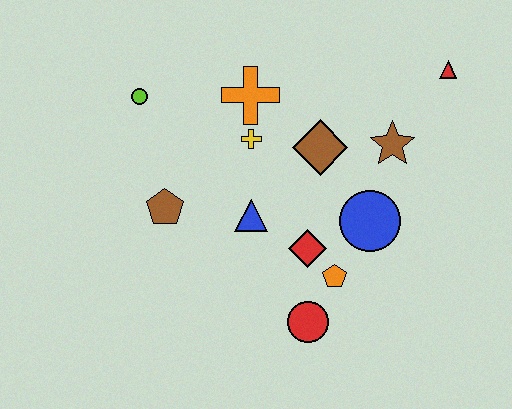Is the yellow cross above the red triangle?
No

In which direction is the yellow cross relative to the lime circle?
The yellow cross is to the right of the lime circle.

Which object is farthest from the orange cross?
The red circle is farthest from the orange cross.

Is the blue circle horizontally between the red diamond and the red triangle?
Yes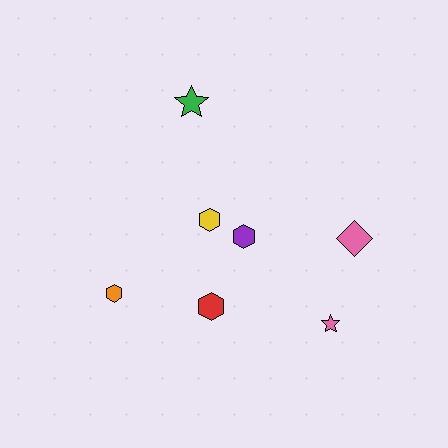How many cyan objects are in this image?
There are no cyan objects.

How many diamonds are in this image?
There is 1 diamond.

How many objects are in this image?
There are 7 objects.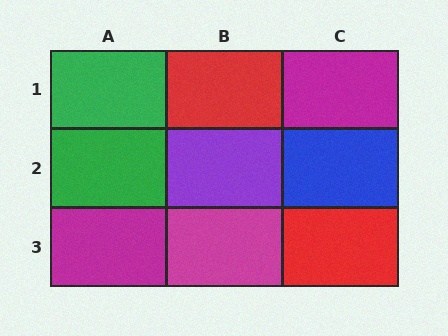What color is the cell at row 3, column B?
Magenta.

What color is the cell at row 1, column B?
Red.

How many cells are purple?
1 cell is purple.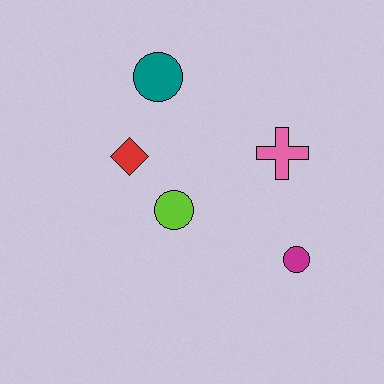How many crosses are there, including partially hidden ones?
There is 1 cross.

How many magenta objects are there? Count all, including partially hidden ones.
There is 1 magenta object.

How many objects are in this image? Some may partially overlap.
There are 5 objects.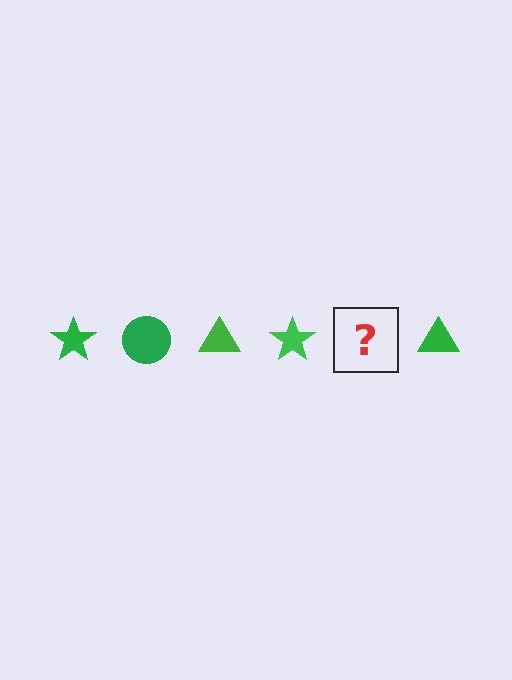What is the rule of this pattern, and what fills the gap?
The rule is that the pattern cycles through star, circle, triangle shapes in green. The gap should be filled with a green circle.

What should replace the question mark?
The question mark should be replaced with a green circle.